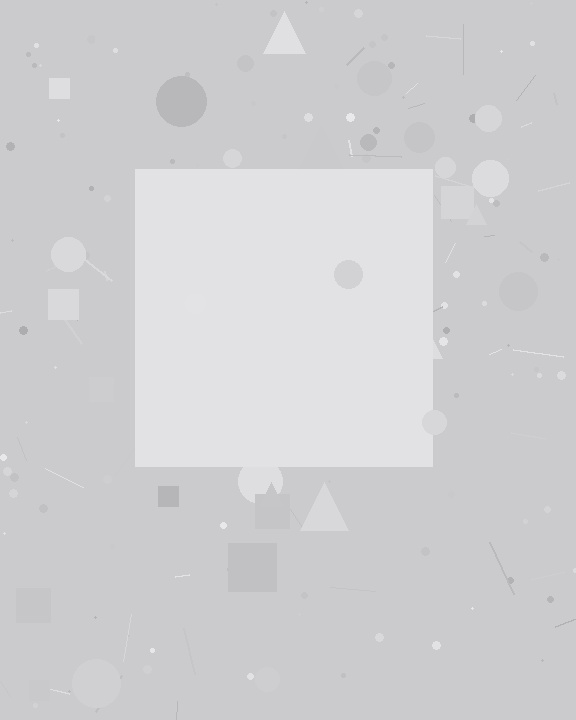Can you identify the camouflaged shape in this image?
The camouflaged shape is a square.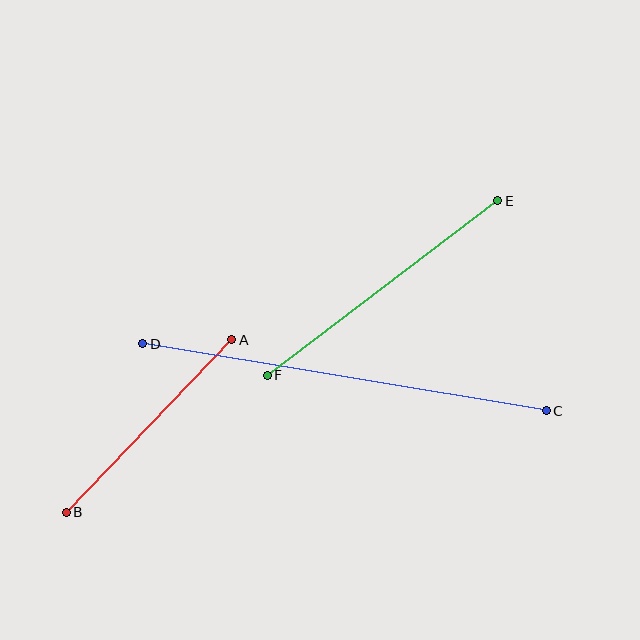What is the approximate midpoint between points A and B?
The midpoint is at approximately (149, 426) pixels.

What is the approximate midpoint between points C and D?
The midpoint is at approximately (344, 377) pixels.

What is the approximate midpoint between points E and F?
The midpoint is at approximately (382, 288) pixels.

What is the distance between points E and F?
The distance is approximately 289 pixels.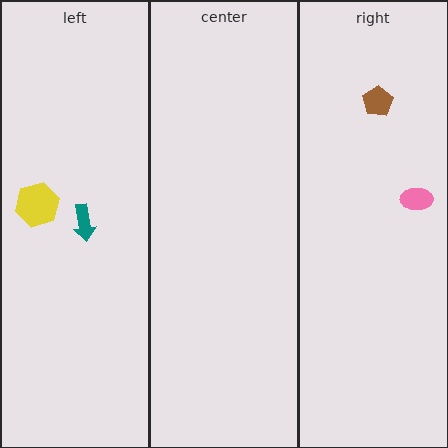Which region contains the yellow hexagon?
The left region.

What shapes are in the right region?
The pink ellipse, the brown pentagon.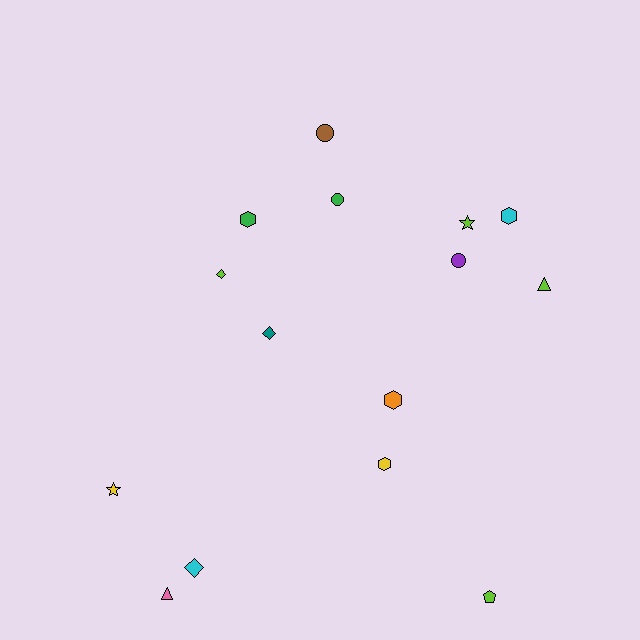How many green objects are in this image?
There are 2 green objects.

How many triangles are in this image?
There are 2 triangles.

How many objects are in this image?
There are 15 objects.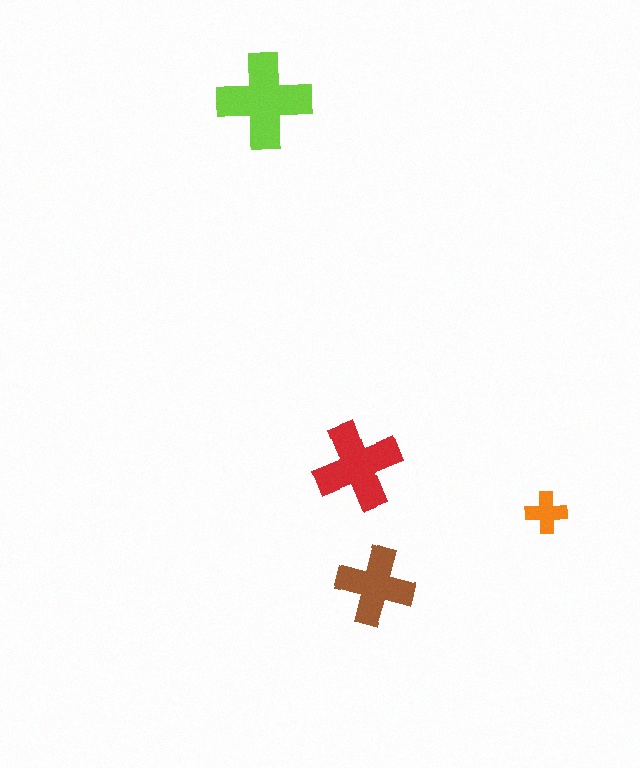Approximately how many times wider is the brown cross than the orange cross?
About 2 times wider.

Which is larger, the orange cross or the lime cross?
The lime one.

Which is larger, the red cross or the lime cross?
The lime one.